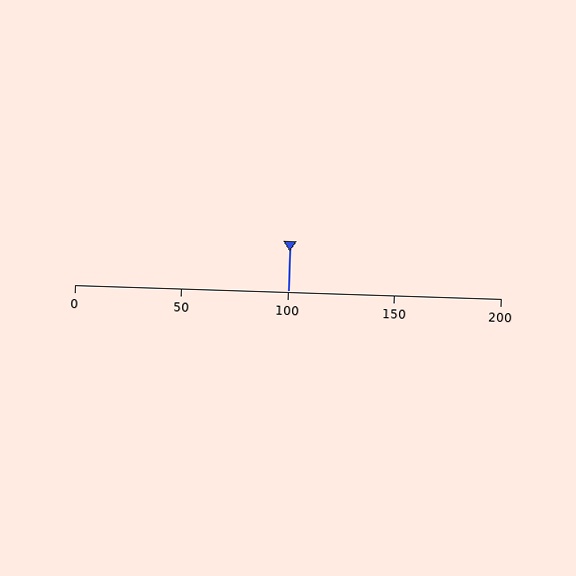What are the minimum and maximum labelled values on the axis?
The axis runs from 0 to 200.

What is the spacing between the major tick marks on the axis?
The major ticks are spaced 50 apart.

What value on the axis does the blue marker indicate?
The marker indicates approximately 100.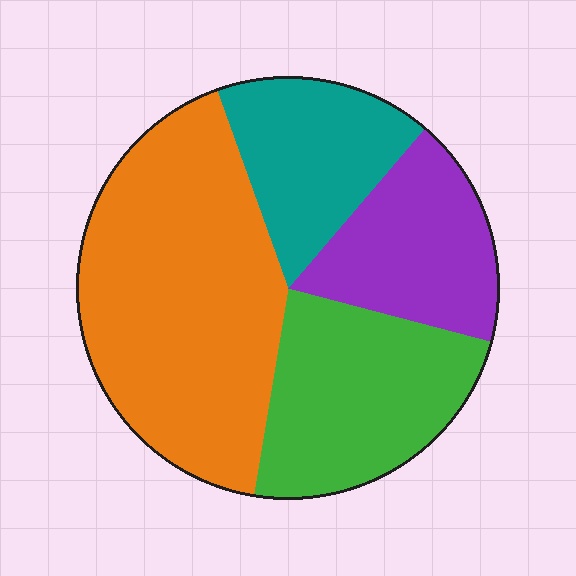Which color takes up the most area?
Orange, at roughly 40%.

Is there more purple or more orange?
Orange.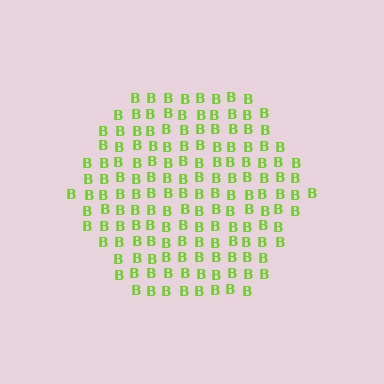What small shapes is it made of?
It is made of small letter B's.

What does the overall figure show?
The overall figure shows a hexagon.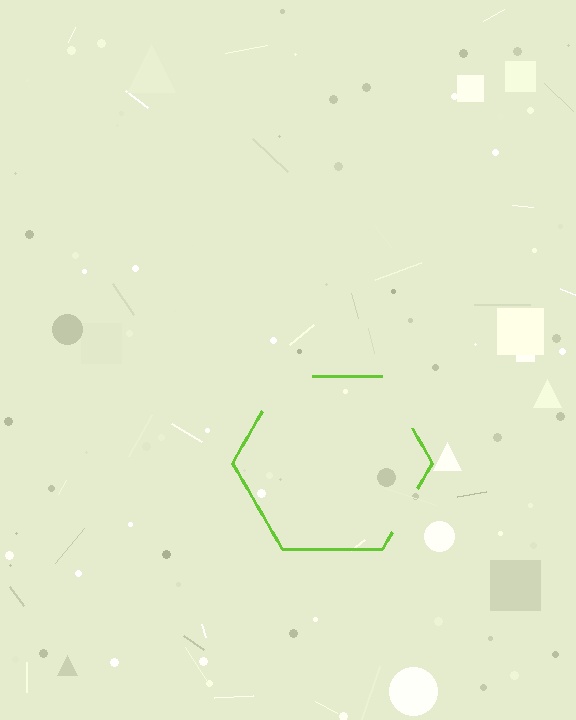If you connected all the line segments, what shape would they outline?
They would outline a hexagon.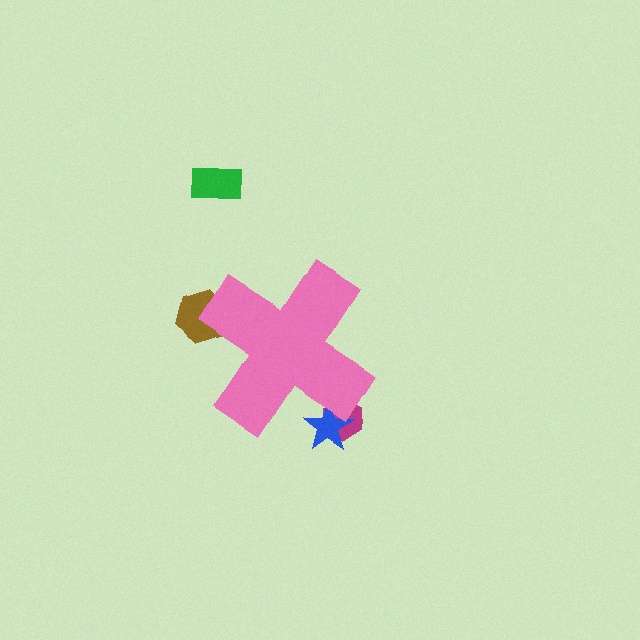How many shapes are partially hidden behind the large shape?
3 shapes are partially hidden.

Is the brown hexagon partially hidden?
Yes, the brown hexagon is partially hidden behind the pink cross.